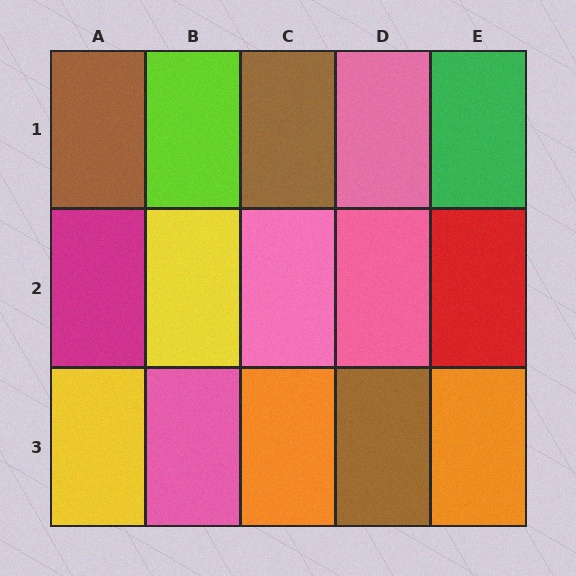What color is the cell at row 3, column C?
Orange.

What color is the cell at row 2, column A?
Magenta.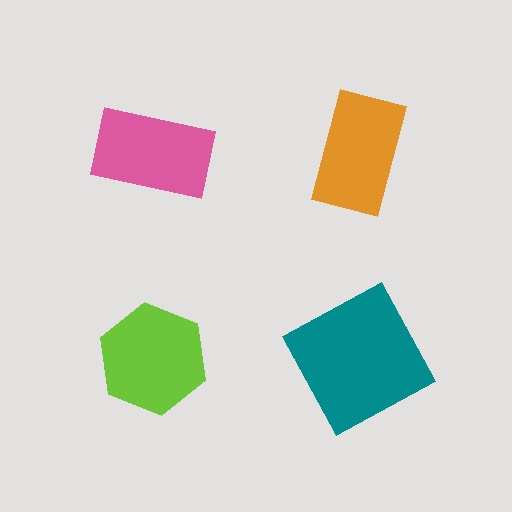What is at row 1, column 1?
A pink rectangle.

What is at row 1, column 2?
An orange rectangle.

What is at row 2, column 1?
A lime hexagon.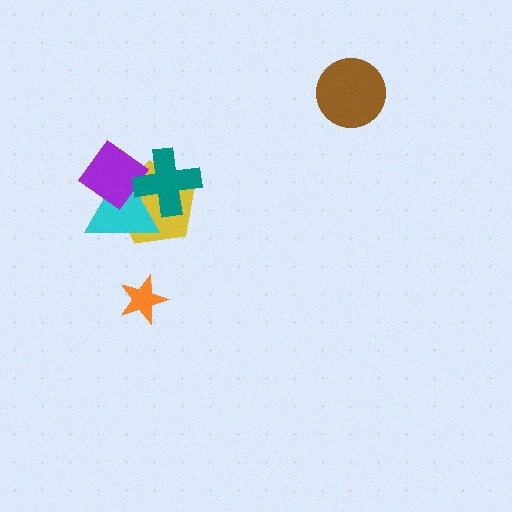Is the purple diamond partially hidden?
Yes, it is partially covered by another shape.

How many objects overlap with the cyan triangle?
3 objects overlap with the cyan triangle.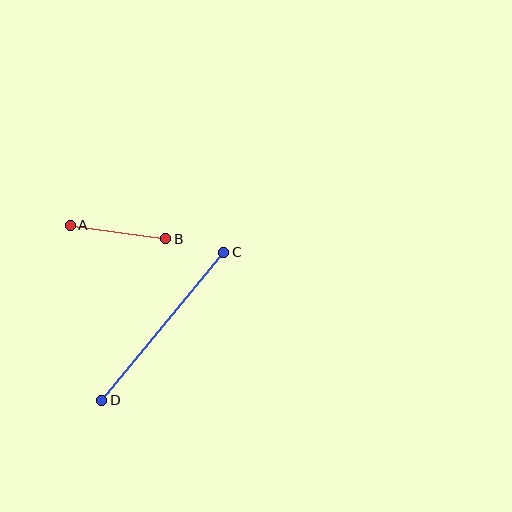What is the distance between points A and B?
The distance is approximately 96 pixels.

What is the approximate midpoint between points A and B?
The midpoint is at approximately (118, 232) pixels.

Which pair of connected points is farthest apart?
Points C and D are farthest apart.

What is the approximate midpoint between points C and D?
The midpoint is at approximately (163, 326) pixels.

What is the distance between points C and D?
The distance is approximately 192 pixels.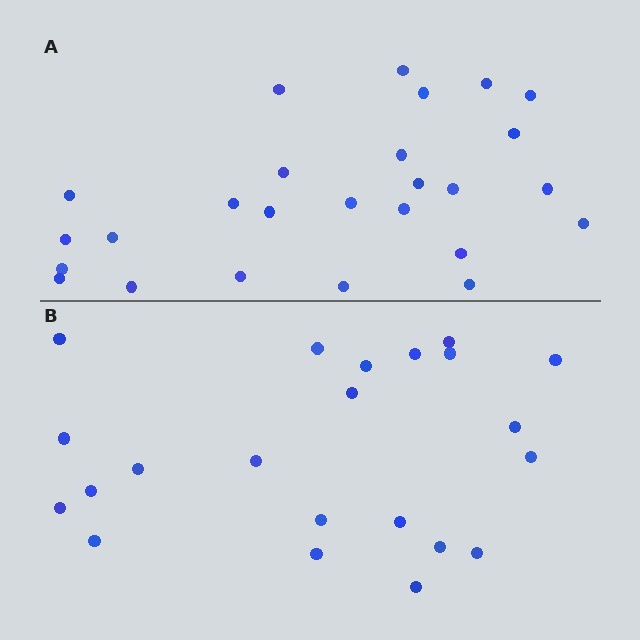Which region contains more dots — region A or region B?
Region A (the top region) has more dots.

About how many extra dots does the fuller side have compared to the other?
Region A has about 4 more dots than region B.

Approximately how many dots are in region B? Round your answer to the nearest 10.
About 20 dots. (The exact count is 22, which rounds to 20.)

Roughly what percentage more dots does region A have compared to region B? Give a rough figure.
About 20% more.